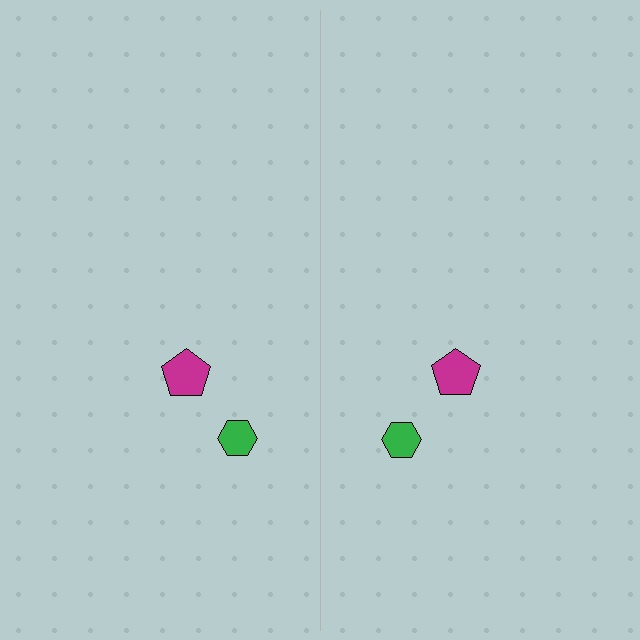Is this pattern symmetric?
Yes, this pattern has bilateral (reflection) symmetry.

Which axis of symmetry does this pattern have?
The pattern has a vertical axis of symmetry running through the center of the image.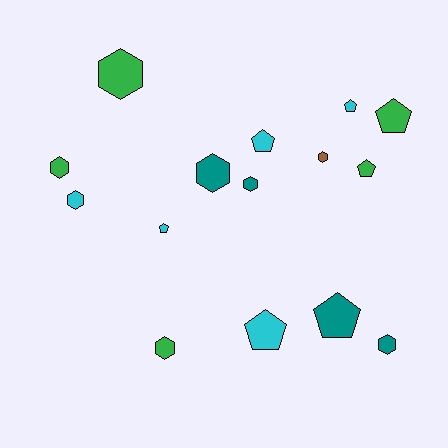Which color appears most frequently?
Cyan, with 5 objects.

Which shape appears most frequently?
Hexagon, with 8 objects.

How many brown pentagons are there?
There are no brown pentagons.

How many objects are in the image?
There are 15 objects.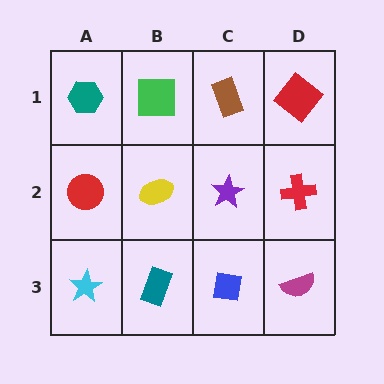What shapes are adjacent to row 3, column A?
A red circle (row 2, column A), a teal rectangle (row 3, column B).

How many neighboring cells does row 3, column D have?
2.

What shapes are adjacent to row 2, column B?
A green square (row 1, column B), a teal rectangle (row 3, column B), a red circle (row 2, column A), a purple star (row 2, column C).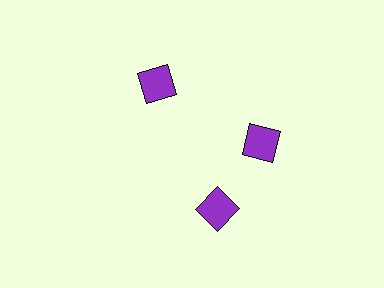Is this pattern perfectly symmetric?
No. The 3 purple diamonds are arranged in a ring, but one element near the 7 o'clock position is rotated out of alignment along the ring, breaking the 3-fold rotational symmetry.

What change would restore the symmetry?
The symmetry would be restored by rotating it back into even spacing with its neighbors so that all 3 diamonds sit at equal angles and equal distance from the center.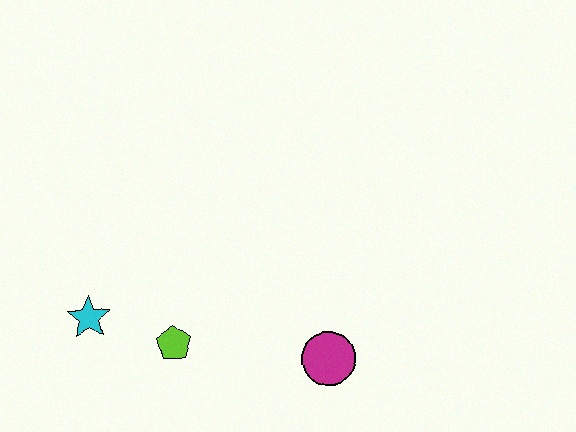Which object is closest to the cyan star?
The lime pentagon is closest to the cyan star.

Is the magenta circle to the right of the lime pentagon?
Yes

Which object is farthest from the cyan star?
The magenta circle is farthest from the cyan star.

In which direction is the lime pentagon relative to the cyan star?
The lime pentagon is to the right of the cyan star.